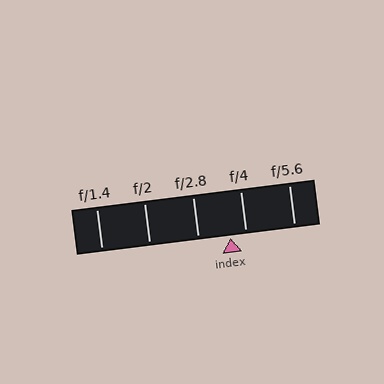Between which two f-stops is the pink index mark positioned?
The index mark is between f/2.8 and f/4.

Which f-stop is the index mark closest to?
The index mark is closest to f/4.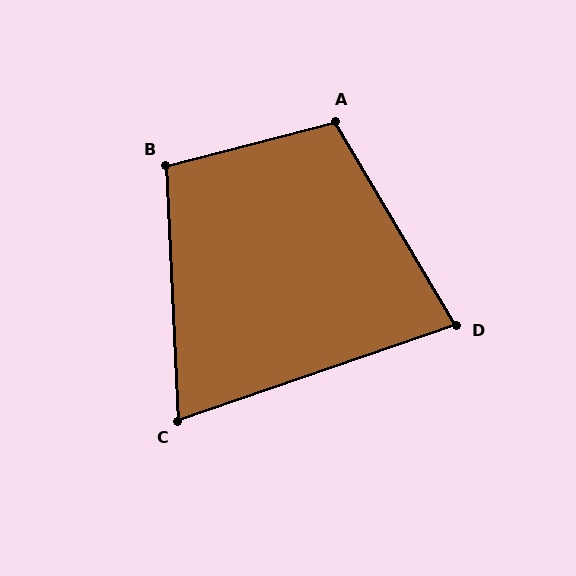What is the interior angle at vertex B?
Approximately 102 degrees (obtuse).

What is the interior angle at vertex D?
Approximately 78 degrees (acute).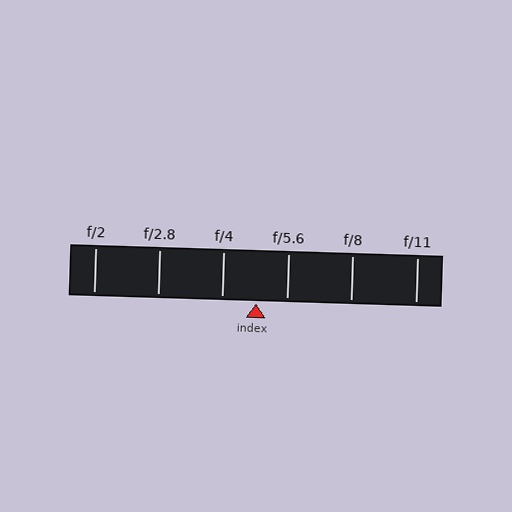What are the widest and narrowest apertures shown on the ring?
The widest aperture shown is f/2 and the narrowest is f/11.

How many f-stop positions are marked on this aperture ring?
There are 6 f-stop positions marked.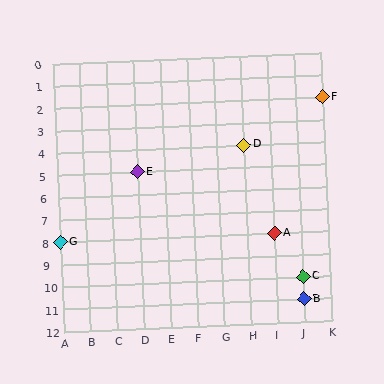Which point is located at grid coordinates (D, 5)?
Point E is at (D, 5).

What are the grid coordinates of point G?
Point G is at grid coordinates (A, 8).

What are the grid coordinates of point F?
Point F is at grid coordinates (K, 2).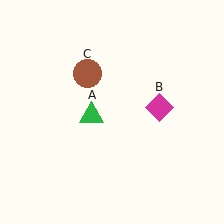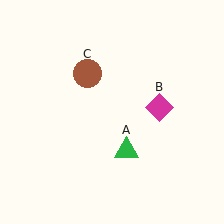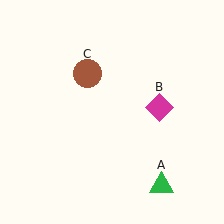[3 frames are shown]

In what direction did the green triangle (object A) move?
The green triangle (object A) moved down and to the right.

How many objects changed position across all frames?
1 object changed position: green triangle (object A).